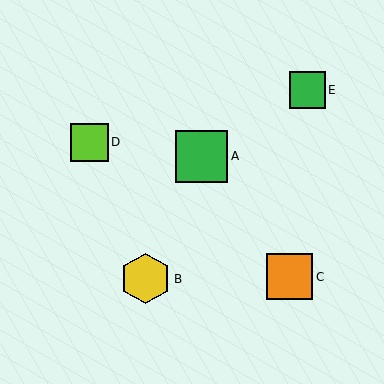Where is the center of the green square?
The center of the green square is at (202, 156).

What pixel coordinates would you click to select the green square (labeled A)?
Click at (202, 156) to select the green square A.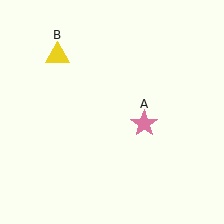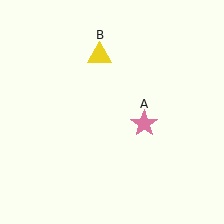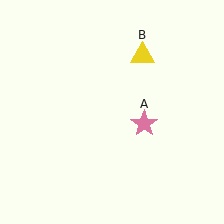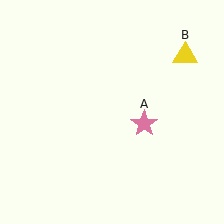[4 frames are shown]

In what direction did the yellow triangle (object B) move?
The yellow triangle (object B) moved right.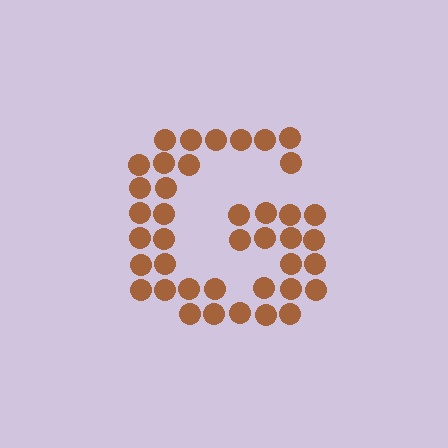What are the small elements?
The small elements are circles.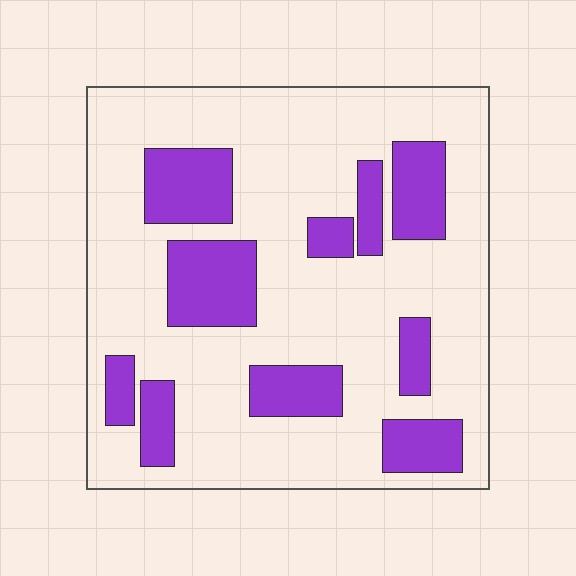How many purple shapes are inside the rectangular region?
10.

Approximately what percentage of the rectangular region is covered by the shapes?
Approximately 25%.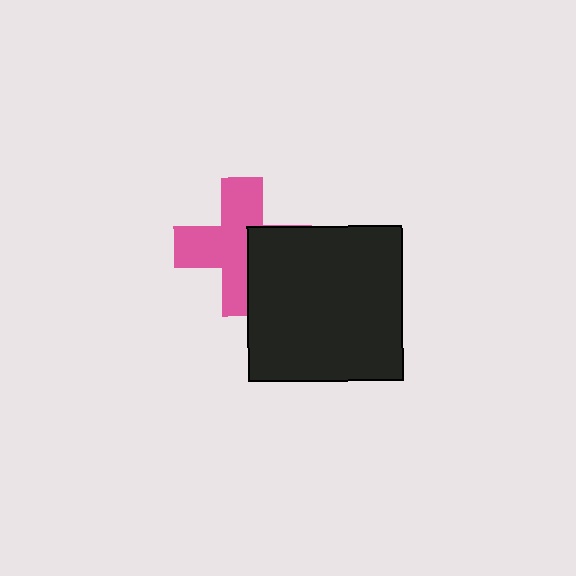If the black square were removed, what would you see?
You would see the complete pink cross.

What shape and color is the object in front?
The object in front is a black square.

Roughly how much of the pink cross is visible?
About half of it is visible (roughly 64%).